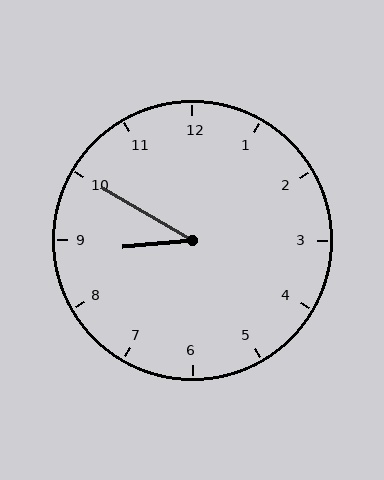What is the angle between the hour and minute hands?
Approximately 35 degrees.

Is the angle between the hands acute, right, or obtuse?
It is acute.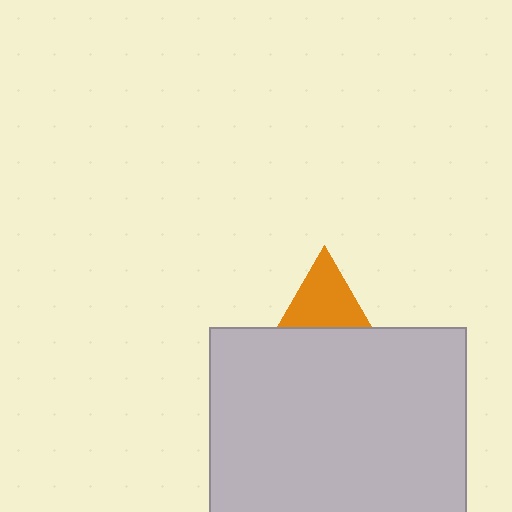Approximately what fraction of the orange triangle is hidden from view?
Roughly 50% of the orange triangle is hidden behind the light gray rectangle.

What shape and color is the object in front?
The object in front is a light gray rectangle.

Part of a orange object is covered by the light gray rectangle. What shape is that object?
It is a triangle.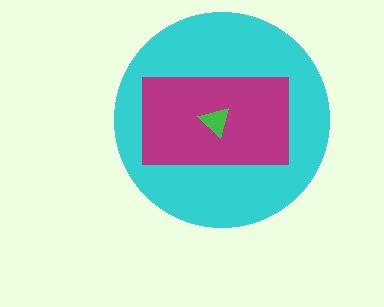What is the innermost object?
The green triangle.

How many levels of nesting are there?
3.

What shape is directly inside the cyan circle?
The magenta rectangle.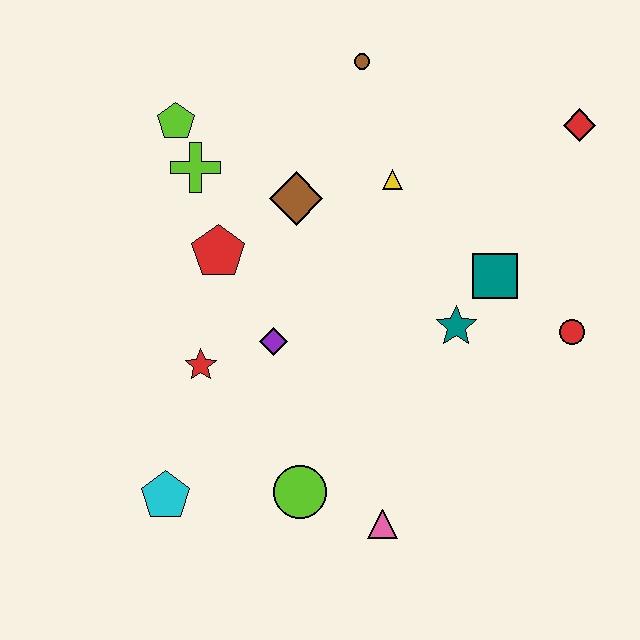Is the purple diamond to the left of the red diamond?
Yes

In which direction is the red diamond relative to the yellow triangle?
The red diamond is to the right of the yellow triangle.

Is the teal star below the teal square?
Yes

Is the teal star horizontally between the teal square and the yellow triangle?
Yes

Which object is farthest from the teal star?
The lime pentagon is farthest from the teal star.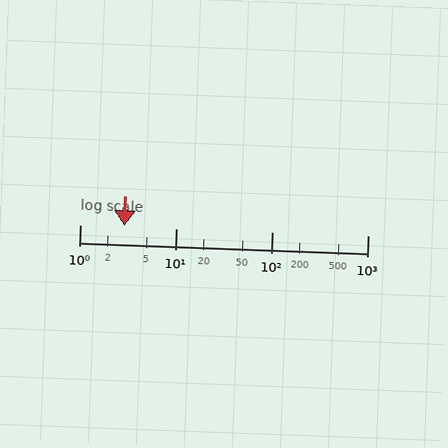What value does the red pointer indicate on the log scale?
The pointer indicates approximately 2.9.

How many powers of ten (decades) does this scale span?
The scale spans 3 decades, from 1 to 1000.